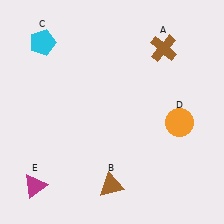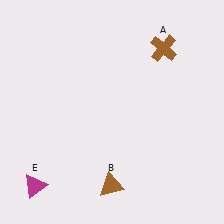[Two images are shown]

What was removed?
The cyan pentagon (C), the orange circle (D) were removed in Image 2.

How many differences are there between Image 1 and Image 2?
There are 2 differences between the two images.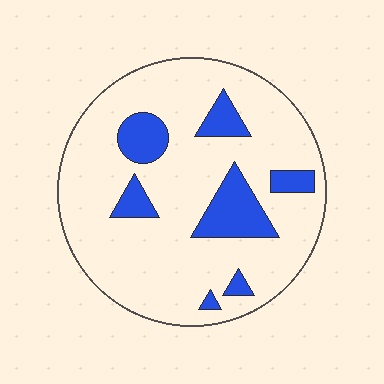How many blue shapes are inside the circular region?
7.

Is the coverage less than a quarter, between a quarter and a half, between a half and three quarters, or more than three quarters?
Less than a quarter.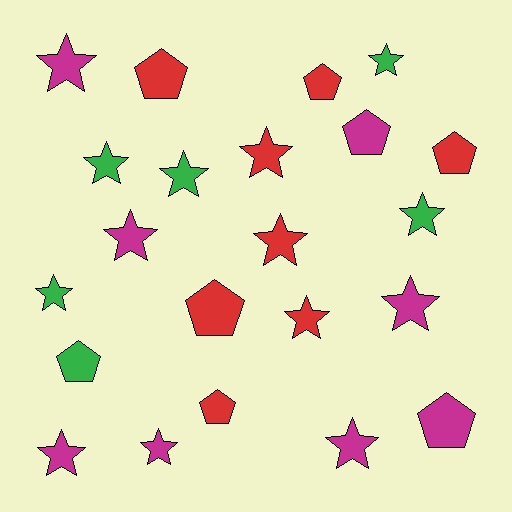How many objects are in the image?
There are 22 objects.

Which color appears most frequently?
Magenta, with 8 objects.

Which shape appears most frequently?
Star, with 14 objects.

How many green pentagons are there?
There is 1 green pentagon.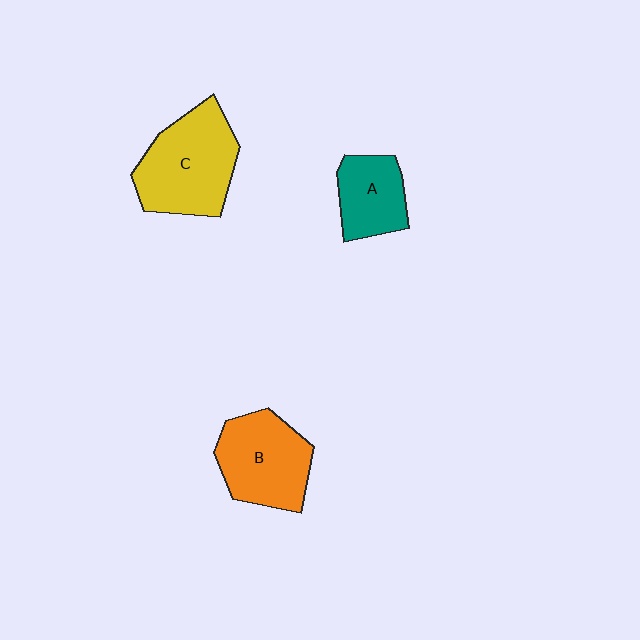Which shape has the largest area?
Shape C (yellow).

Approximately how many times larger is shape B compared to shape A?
Approximately 1.4 times.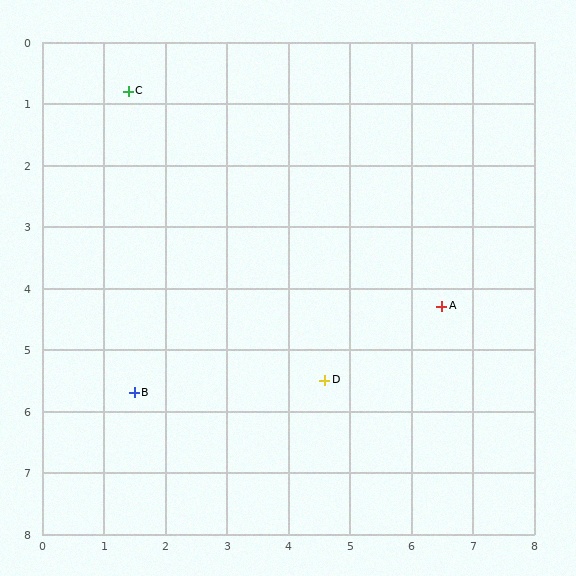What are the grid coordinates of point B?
Point B is at approximately (1.5, 5.7).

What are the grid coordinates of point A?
Point A is at approximately (6.5, 4.3).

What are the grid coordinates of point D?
Point D is at approximately (4.6, 5.5).